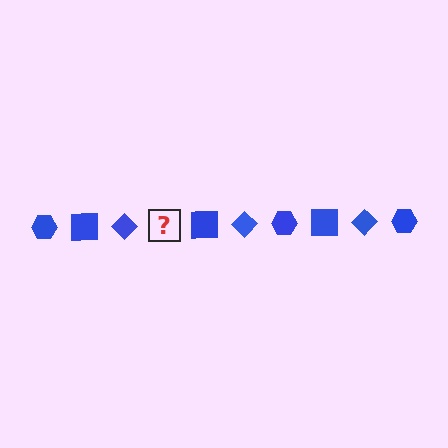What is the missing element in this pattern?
The missing element is a blue hexagon.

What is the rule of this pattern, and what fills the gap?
The rule is that the pattern cycles through hexagon, square, diamond shapes in blue. The gap should be filled with a blue hexagon.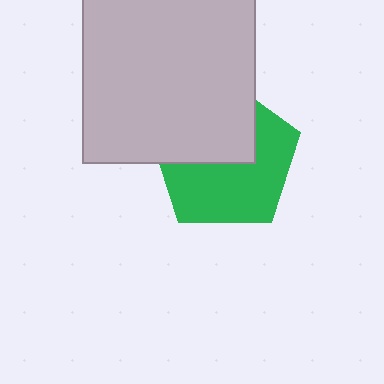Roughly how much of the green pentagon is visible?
About half of it is visible (roughly 57%).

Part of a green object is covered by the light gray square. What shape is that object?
It is a pentagon.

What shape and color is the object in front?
The object in front is a light gray square.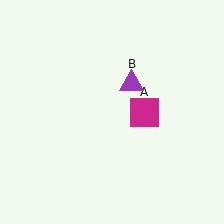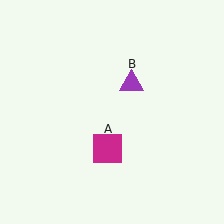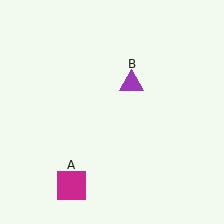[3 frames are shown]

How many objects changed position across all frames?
1 object changed position: magenta square (object A).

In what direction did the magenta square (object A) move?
The magenta square (object A) moved down and to the left.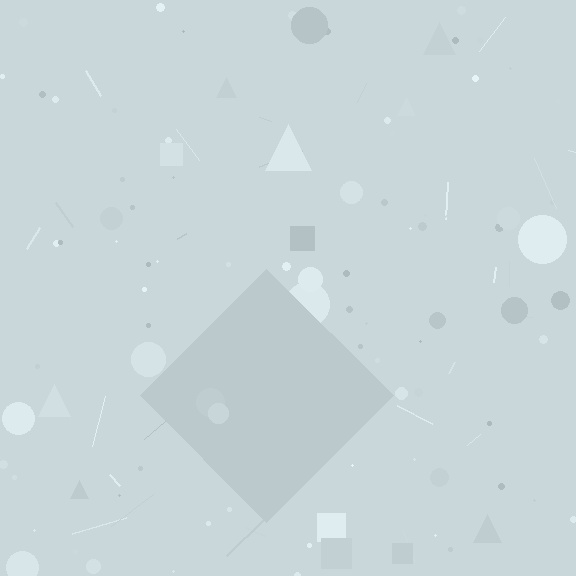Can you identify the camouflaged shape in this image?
The camouflaged shape is a diamond.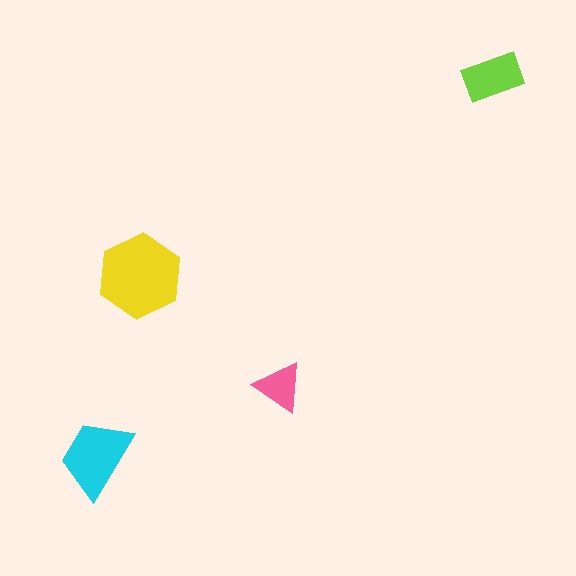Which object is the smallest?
The pink triangle.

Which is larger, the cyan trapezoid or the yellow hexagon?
The yellow hexagon.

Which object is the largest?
The yellow hexagon.